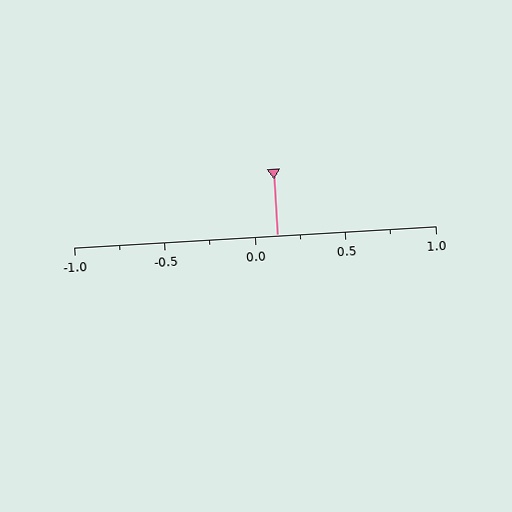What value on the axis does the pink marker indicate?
The marker indicates approximately 0.12.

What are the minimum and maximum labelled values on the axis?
The axis runs from -1.0 to 1.0.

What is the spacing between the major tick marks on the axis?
The major ticks are spaced 0.5 apart.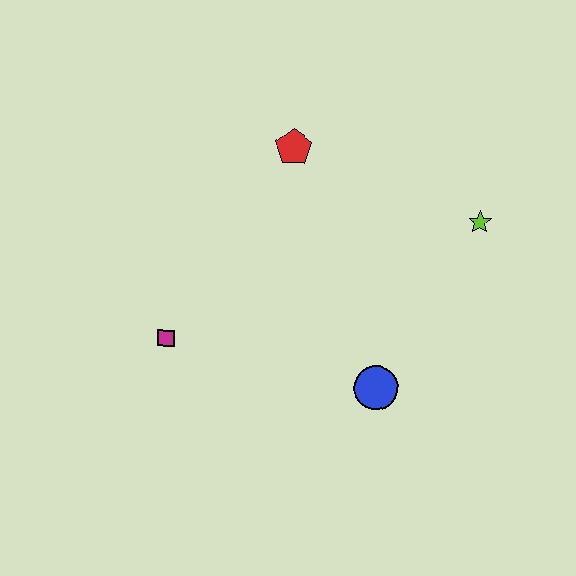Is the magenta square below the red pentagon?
Yes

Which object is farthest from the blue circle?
The red pentagon is farthest from the blue circle.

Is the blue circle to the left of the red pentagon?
No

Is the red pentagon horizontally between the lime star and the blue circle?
No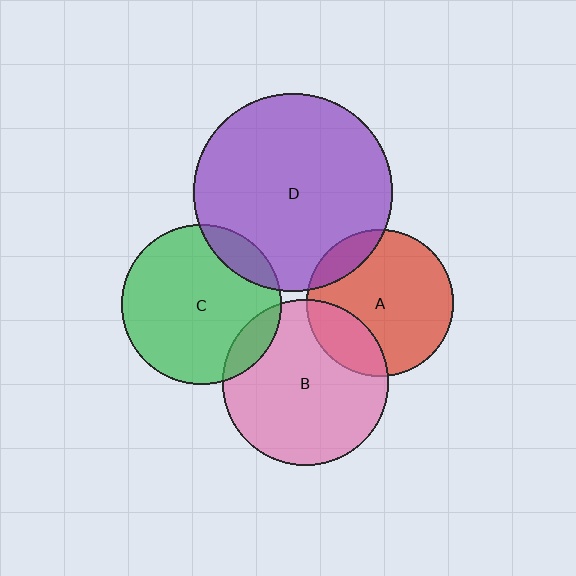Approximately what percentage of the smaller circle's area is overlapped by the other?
Approximately 10%.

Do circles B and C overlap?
Yes.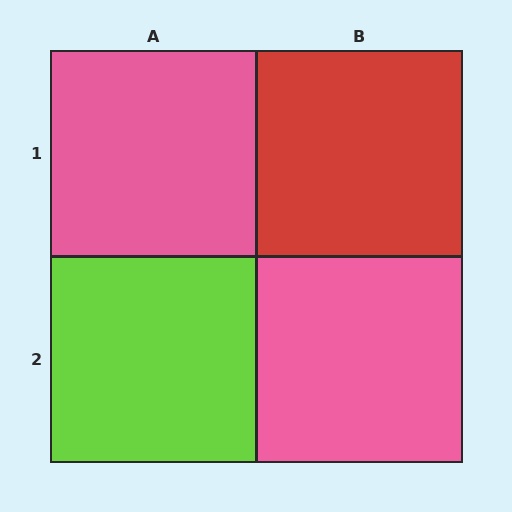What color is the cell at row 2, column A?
Lime.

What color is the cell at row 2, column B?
Pink.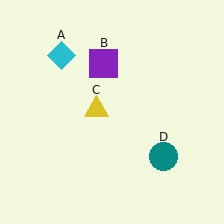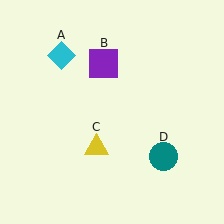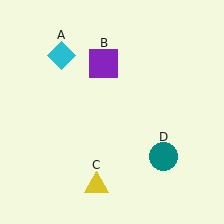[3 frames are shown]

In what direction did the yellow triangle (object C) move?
The yellow triangle (object C) moved down.